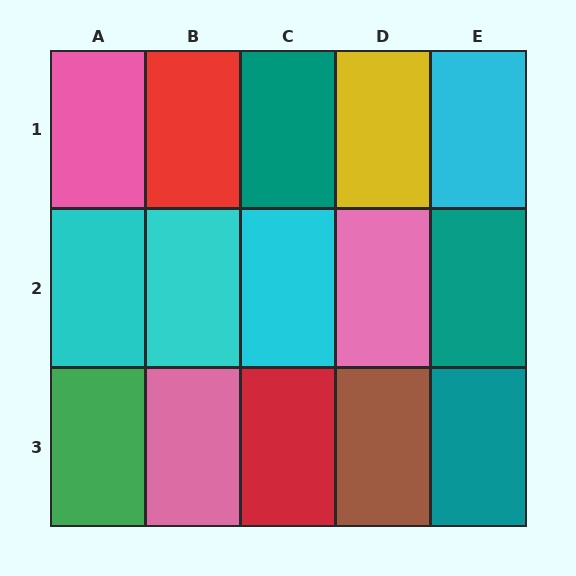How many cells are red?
2 cells are red.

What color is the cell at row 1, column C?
Teal.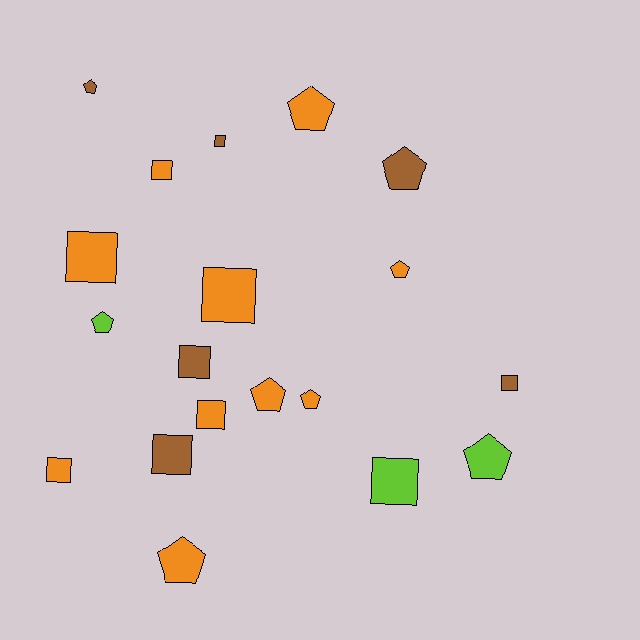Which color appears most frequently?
Orange, with 10 objects.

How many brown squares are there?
There are 4 brown squares.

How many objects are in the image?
There are 19 objects.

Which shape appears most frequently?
Square, with 10 objects.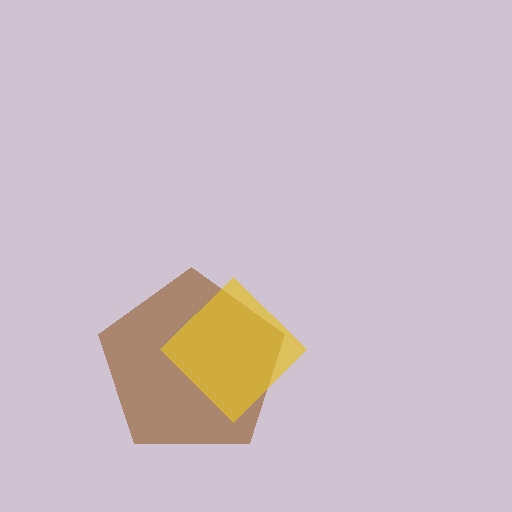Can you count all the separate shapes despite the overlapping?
Yes, there are 2 separate shapes.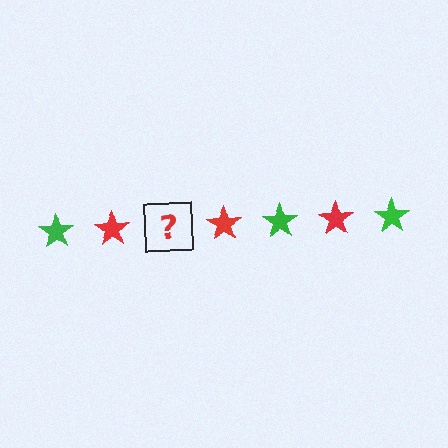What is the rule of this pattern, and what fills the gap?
The rule is that the pattern cycles through green, red stars. The gap should be filled with a green star.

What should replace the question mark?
The question mark should be replaced with a green star.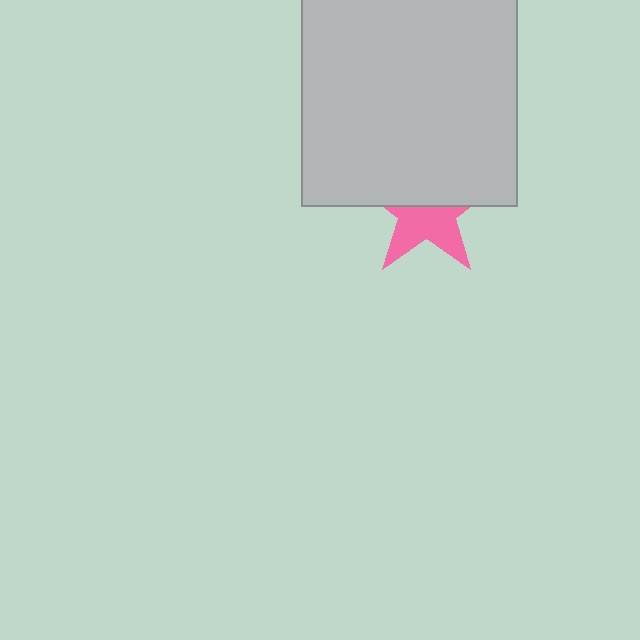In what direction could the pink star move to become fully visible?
The pink star could move down. That would shift it out from behind the light gray rectangle entirely.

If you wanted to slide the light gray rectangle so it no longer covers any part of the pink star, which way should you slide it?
Slide it up — that is the most direct way to separate the two shapes.